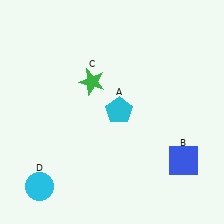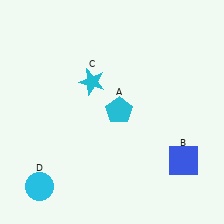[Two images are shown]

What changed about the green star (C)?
In Image 1, C is green. In Image 2, it changed to cyan.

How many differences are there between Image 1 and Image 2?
There is 1 difference between the two images.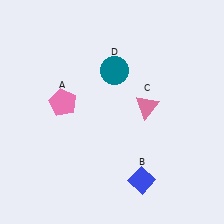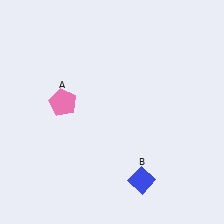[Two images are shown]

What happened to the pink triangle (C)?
The pink triangle (C) was removed in Image 2. It was in the top-right area of Image 1.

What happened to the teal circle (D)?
The teal circle (D) was removed in Image 2. It was in the top-right area of Image 1.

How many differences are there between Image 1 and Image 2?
There are 2 differences between the two images.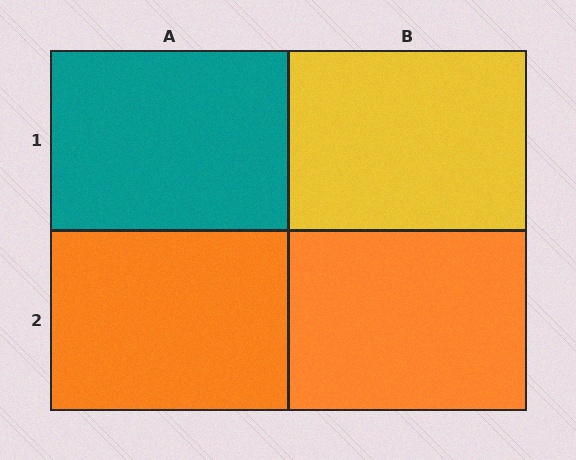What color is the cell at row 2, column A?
Orange.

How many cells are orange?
2 cells are orange.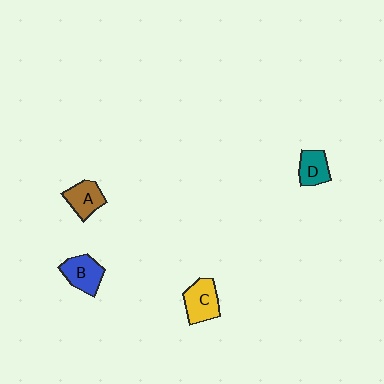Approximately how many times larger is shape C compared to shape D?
Approximately 1.3 times.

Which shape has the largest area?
Shape C (yellow).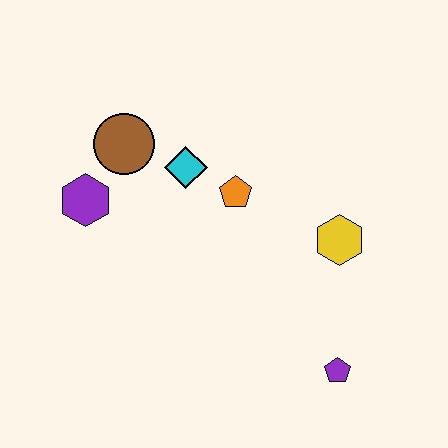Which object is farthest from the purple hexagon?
The purple pentagon is farthest from the purple hexagon.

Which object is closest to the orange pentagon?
The cyan diamond is closest to the orange pentagon.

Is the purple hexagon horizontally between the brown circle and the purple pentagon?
No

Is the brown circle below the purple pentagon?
No